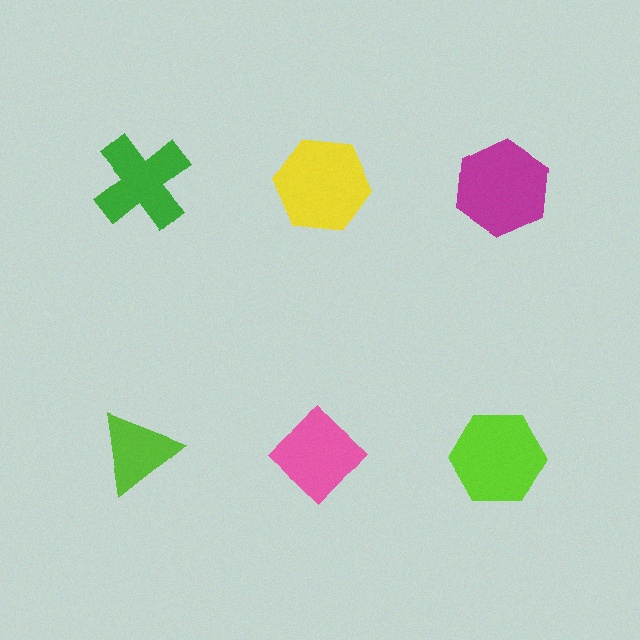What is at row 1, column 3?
A magenta hexagon.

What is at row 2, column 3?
A lime hexagon.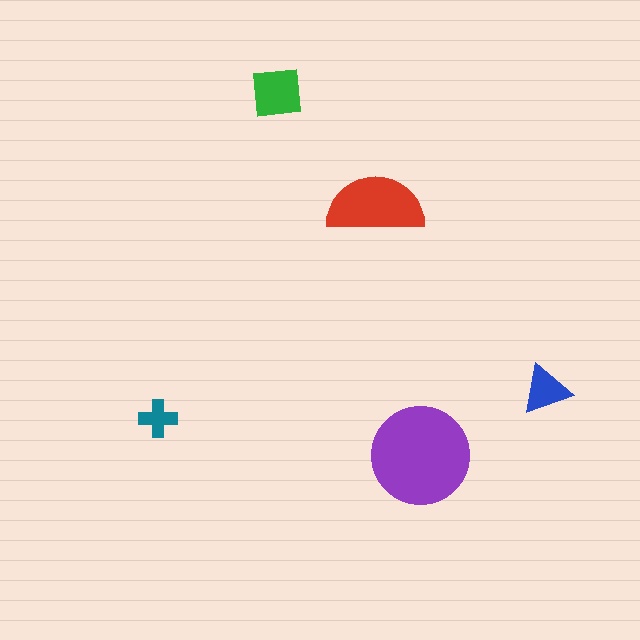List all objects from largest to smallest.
The purple circle, the red semicircle, the green square, the blue triangle, the teal cross.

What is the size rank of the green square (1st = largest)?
3rd.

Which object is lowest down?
The purple circle is bottommost.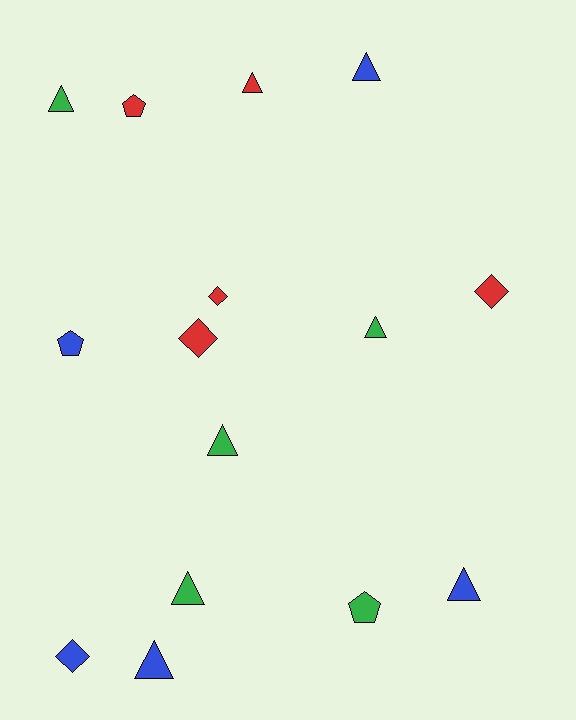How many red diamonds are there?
There are 3 red diamonds.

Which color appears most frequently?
Blue, with 5 objects.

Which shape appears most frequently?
Triangle, with 8 objects.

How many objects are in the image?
There are 15 objects.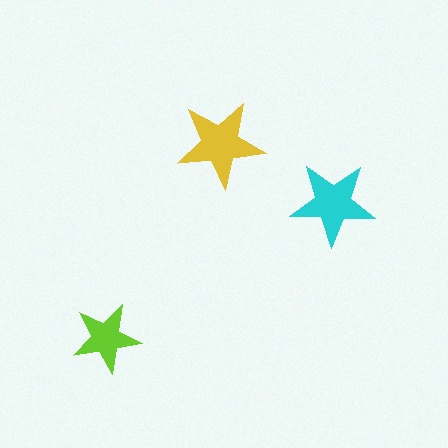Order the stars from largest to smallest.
the yellow one, the cyan one, the lime one.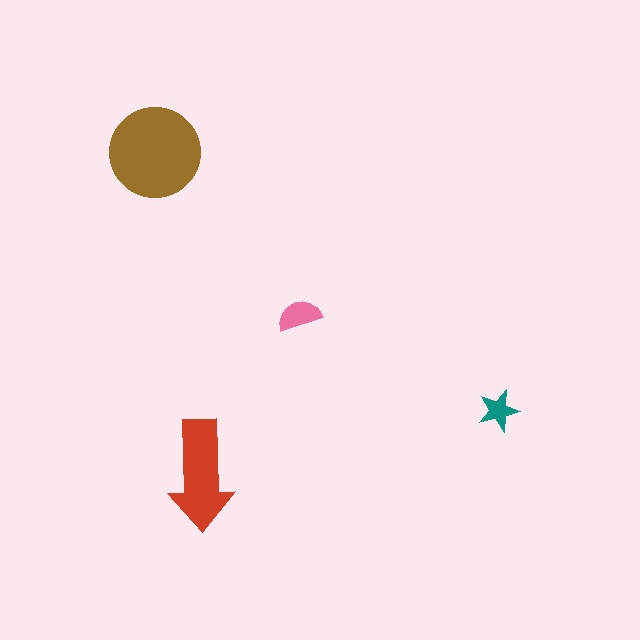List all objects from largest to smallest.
The brown circle, the red arrow, the pink semicircle, the teal star.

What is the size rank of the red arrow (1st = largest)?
2nd.